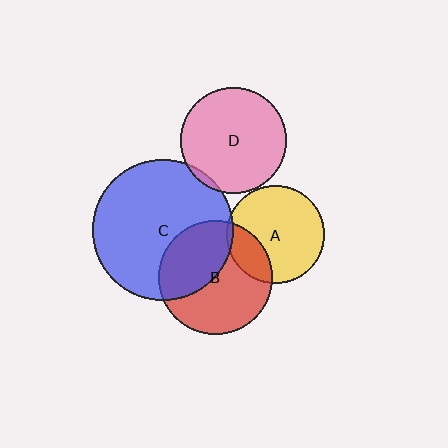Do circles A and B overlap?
Yes.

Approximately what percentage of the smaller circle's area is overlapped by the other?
Approximately 25%.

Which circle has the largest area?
Circle C (blue).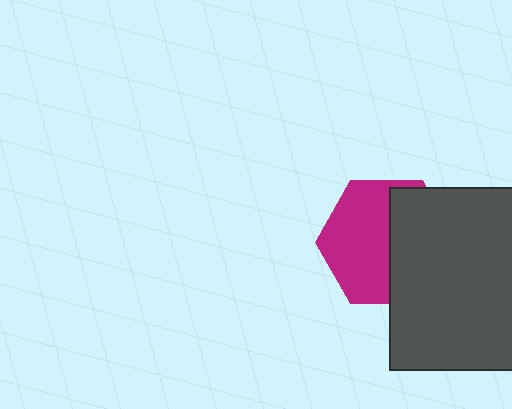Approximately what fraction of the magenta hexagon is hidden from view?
Roughly 45% of the magenta hexagon is hidden behind the dark gray square.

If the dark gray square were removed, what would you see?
You would see the complete magenta hexagon.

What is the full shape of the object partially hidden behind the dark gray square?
The partially hidden object is a magenta hexagon.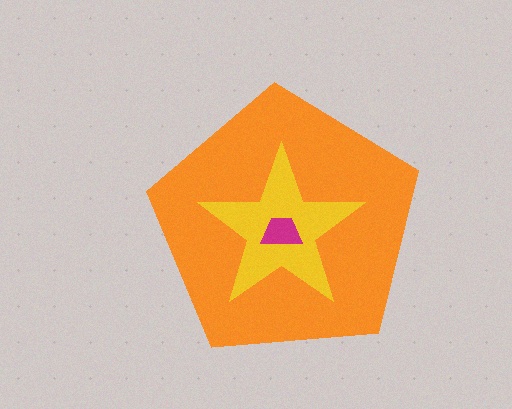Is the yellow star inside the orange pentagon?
Yes.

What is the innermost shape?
The magenta trapezoid.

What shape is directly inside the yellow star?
The magenta trapezoid.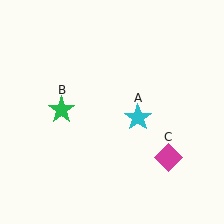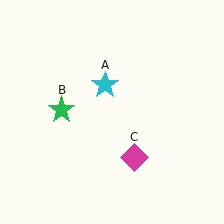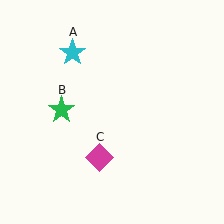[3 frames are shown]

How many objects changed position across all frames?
2 objects changed position: cyan star (object A), magenta diamond (object C).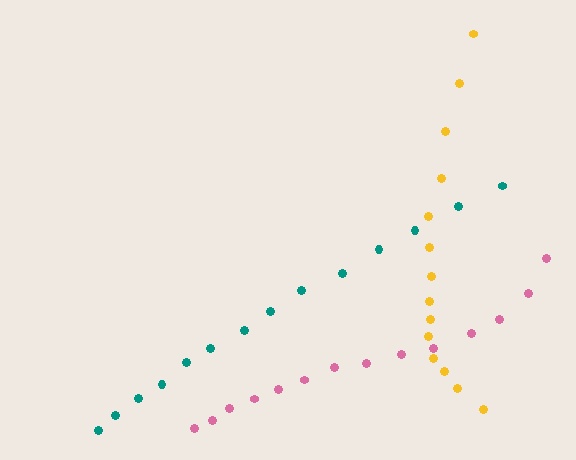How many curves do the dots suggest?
There are 3 distinct paths.